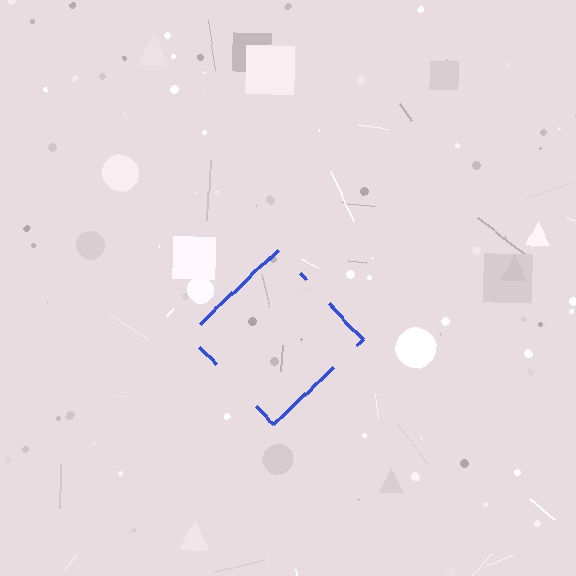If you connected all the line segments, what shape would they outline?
They would outline a diamond.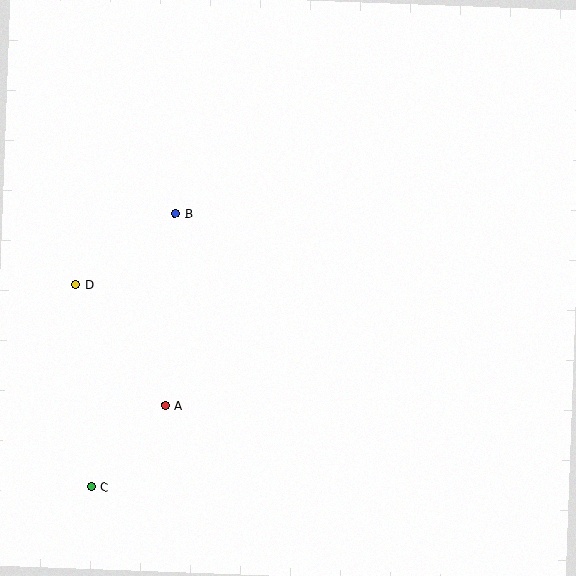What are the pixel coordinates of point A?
Point A is at (165, 405).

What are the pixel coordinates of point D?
Point D is at (76, 284).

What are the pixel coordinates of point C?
Point C is at (91, 487).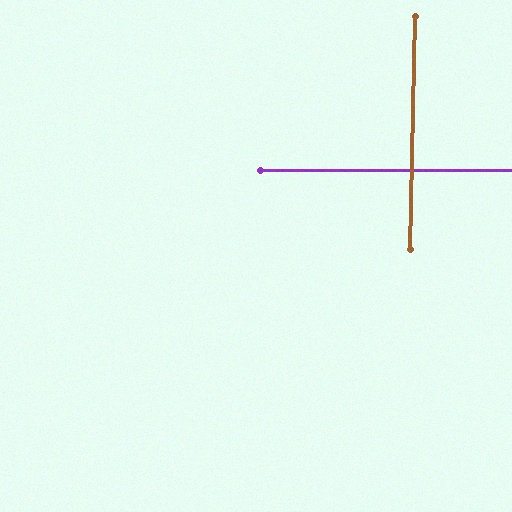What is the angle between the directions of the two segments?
Approximately 89 degrees.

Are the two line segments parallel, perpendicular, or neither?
Perpendicular — they meet at approximately 89°.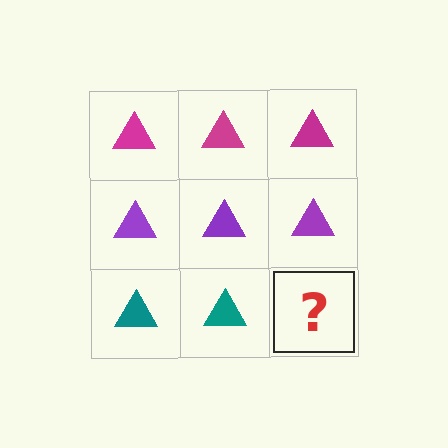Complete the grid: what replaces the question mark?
The question mark should be replaced with a teal triangle.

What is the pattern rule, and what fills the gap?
The rule is that each row has a consistent color. The gap should be filled with a teal triangle.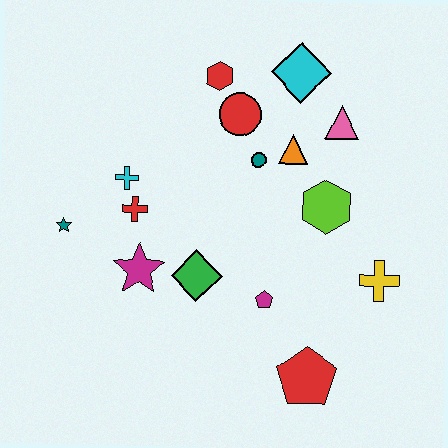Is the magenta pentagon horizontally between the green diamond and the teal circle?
No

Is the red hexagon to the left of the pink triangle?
Yes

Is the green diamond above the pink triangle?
No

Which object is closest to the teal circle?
The orange triangle is closest to the teal circle.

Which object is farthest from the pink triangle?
The teal star is farthest from the pink triangle.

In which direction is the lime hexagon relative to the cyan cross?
The lime hexagon is to the right of the cyan cross.